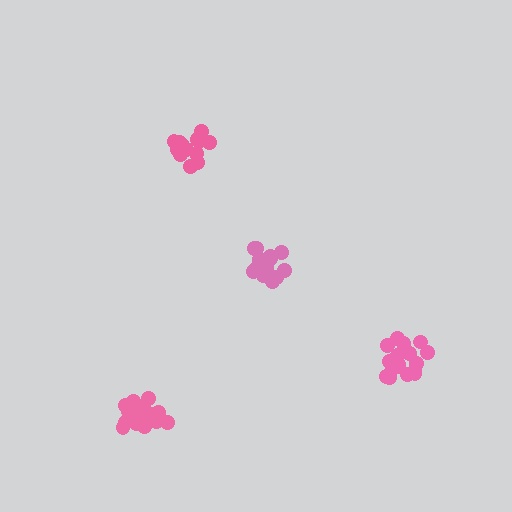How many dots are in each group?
Group 1: 18 dots, Group 2: 17 dots, Group 3: 17 dots, Group 4: 13 dots (65 total).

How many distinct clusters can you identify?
There are 4 distinct clusters.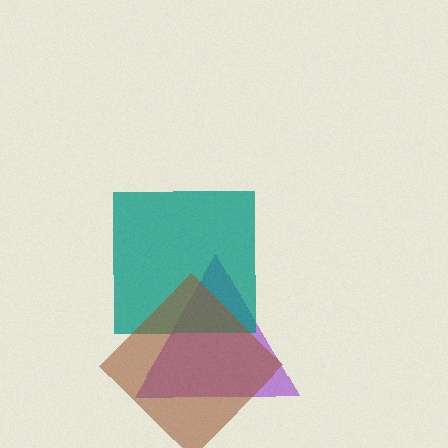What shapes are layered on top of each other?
The layered shapes are: a purple triangle, a teal square, a brown diamond.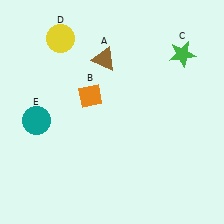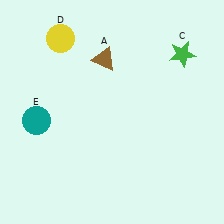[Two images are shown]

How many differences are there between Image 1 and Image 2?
There is 1 difference between the two images.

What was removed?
The orange diamond (B) was removed in Image 2.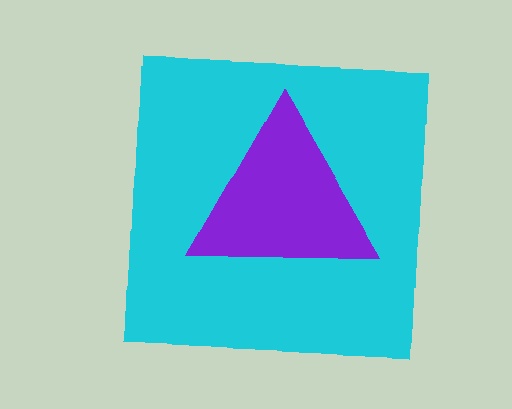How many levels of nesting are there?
2.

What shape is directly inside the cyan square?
The purple triangle.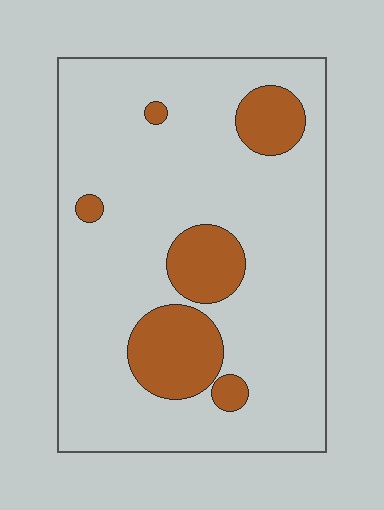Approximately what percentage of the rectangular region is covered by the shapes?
Approximately 15%.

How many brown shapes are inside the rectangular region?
6.